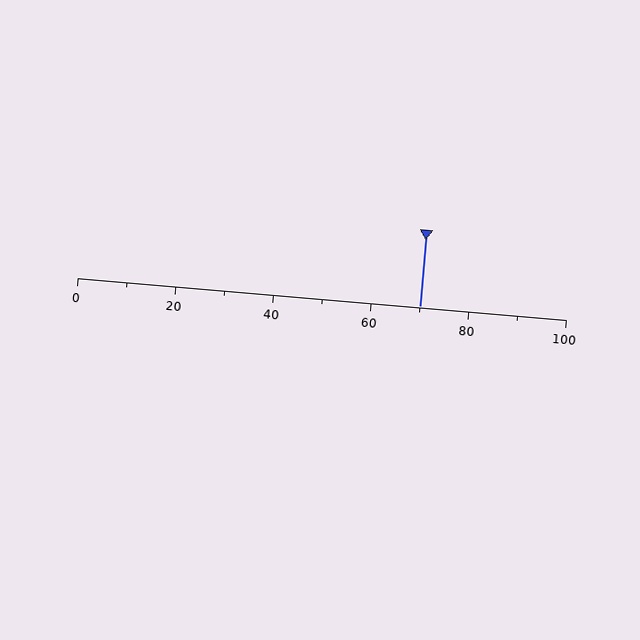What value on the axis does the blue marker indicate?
The marker indicates approximately 70.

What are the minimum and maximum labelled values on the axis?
The axis runs from 0 to 100.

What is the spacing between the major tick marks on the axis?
The major ticks are spaced 20 apart.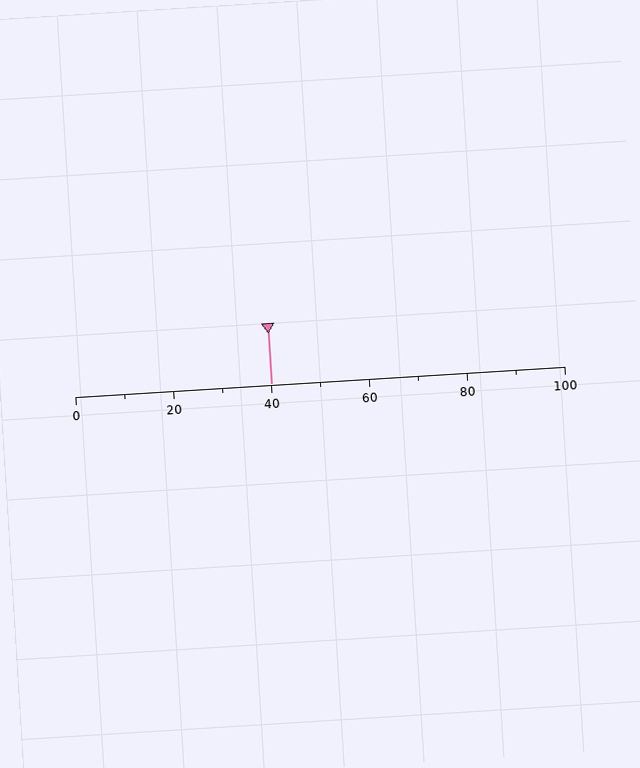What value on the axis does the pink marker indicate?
The marker indicates approximately 40.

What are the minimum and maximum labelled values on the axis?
The axis runs from 0 to 100.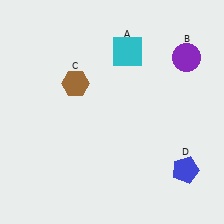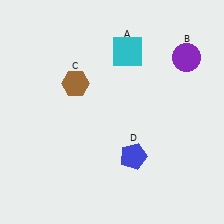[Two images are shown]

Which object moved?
The blue pentagon (D) moved left.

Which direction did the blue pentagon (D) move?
The blue pentagon (D) moved left.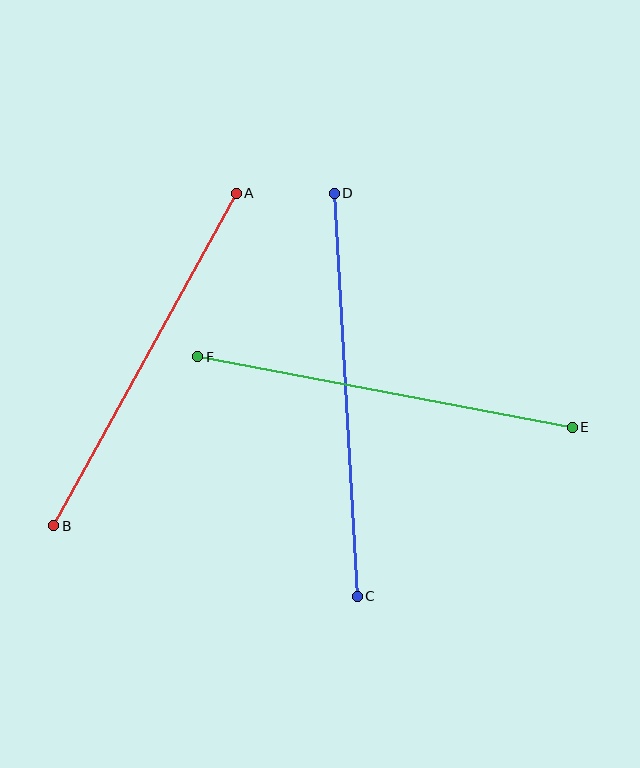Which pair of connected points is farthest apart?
Points C and D are farthest apart.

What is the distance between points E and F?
The distance is approximately 381 pixels.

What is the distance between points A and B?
The distance is approximately 379 pixels.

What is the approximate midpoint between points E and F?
The midpoint is at approximately (385, 392) pixels.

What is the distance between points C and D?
The distance is approximately 404 pixels.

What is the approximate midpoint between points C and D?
The midpoint is at approximately (346, 395) pixels.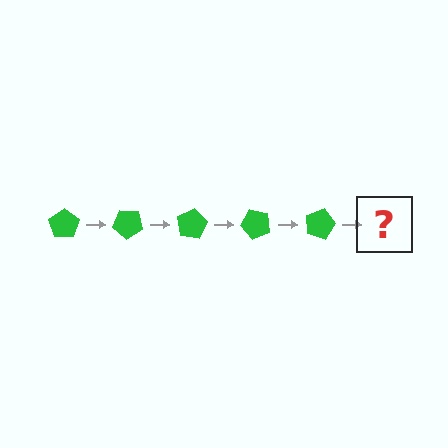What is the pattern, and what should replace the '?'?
The pattern is that the pentagon rotates 40 degrees each step. The '?' should be a green pentagon rotated 200 degrees.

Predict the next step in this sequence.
The next step is a green pentagon rotated 200 degrees.